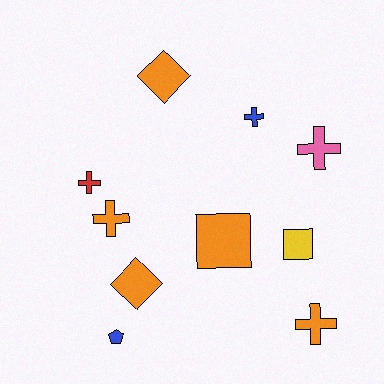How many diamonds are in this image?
There are 2 diamonds.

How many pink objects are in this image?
There is 1 pink object.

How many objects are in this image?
There are 10 objects.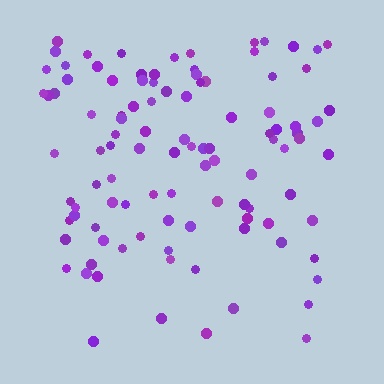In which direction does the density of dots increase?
From bottom to top, with the top side densest.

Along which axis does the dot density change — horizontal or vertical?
Vertical.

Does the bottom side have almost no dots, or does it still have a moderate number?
Still a moderate number, just noticeably fewer than the top.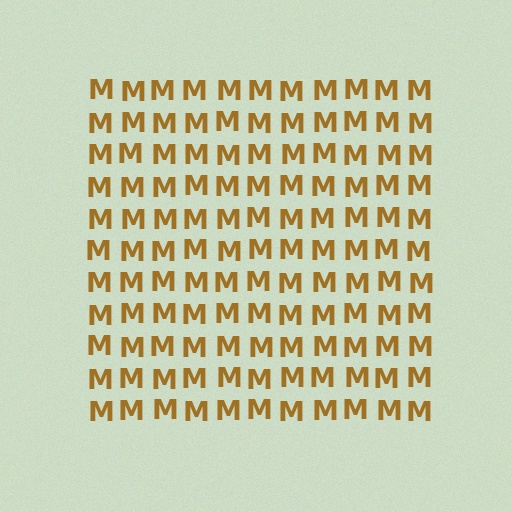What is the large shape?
The large shape is a square.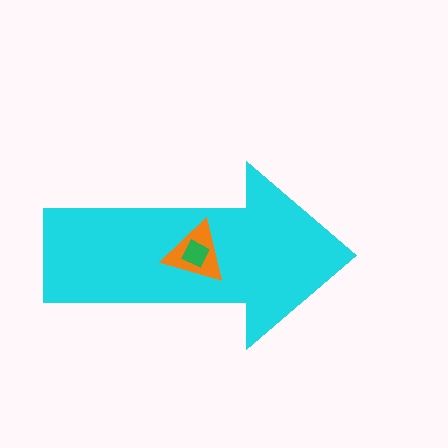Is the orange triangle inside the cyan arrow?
Yes.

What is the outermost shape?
The cyan arrow.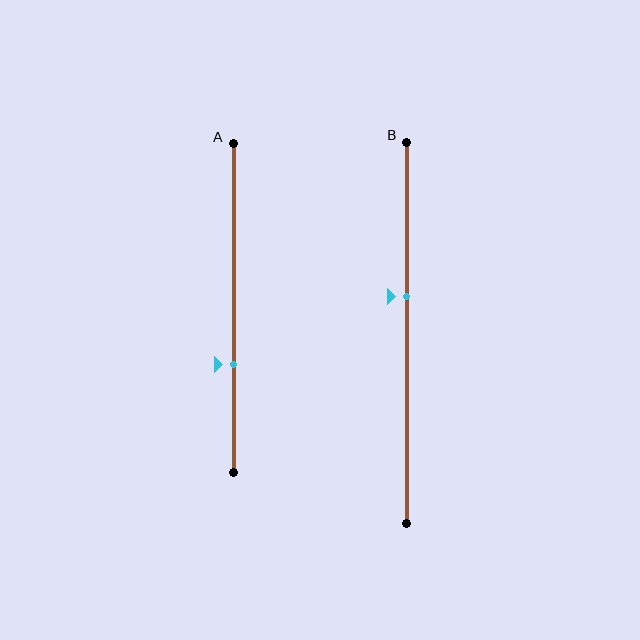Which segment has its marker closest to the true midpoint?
Segment B has its marker closest to the true midpoint.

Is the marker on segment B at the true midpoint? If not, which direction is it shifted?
No, the marker on segment B is shifted upward by about 10% of the segment length.